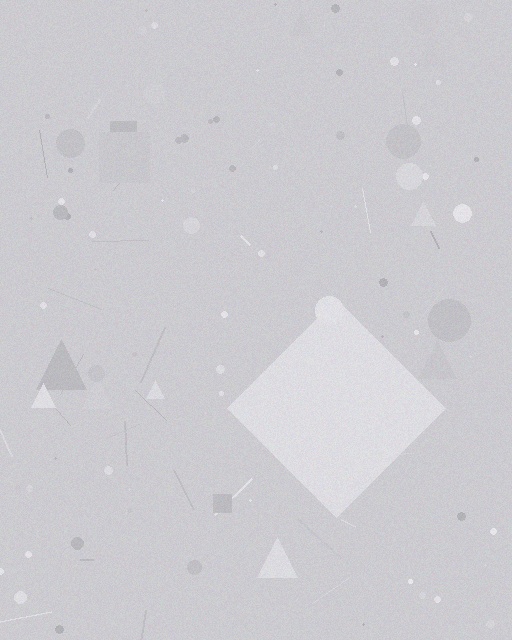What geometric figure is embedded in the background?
A diamond is embedded in the background.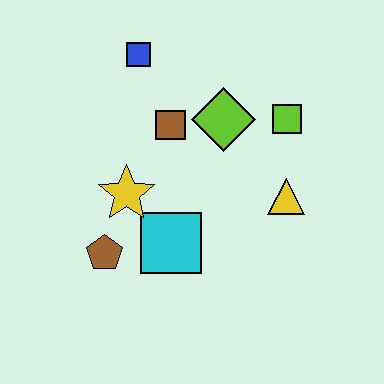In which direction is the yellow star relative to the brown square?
The yellow star is below the brown square.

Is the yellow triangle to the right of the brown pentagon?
Yes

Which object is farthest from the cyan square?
The blue square is farthest from the cyan square.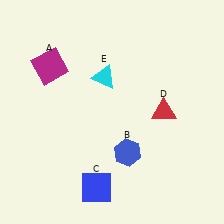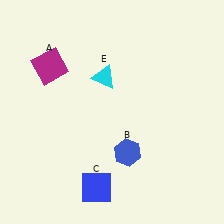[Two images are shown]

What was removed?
The red triangle (D) was removed in Image 2.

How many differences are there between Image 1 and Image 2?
There is 1 difference between the two images.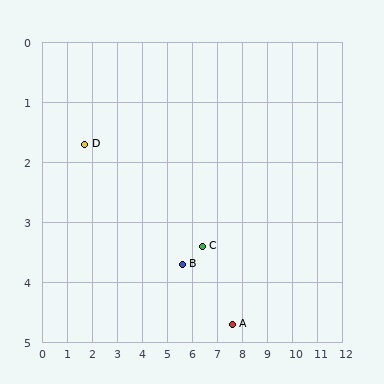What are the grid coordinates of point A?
Point A is at approximately (7.6, 4.7).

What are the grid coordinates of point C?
Point C is at approximately (6.4, 3.4).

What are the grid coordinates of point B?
Point B is at approximately (5.6, 3.7).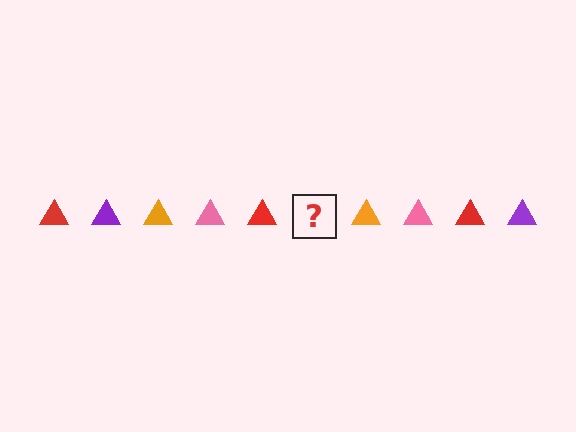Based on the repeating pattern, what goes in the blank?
The blank should be a purple triangle.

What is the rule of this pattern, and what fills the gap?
The rule is that the pattern cycles through red, purple, orange, pink triangles. The gap should be filled with a purple triangle.